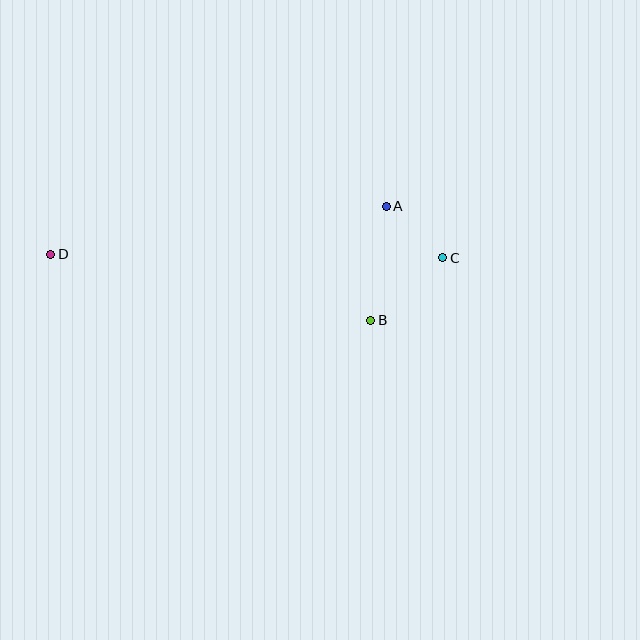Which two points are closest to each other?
Points A and C are closest to each other.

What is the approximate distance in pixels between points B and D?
The distance between B and D is approximately 327 pixels.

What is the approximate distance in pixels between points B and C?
The distance between B and C is approximately 95 pixels.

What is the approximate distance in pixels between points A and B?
The distance between A and B is approximately 115 pixels.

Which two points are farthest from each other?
Points C and D are farthest from each other.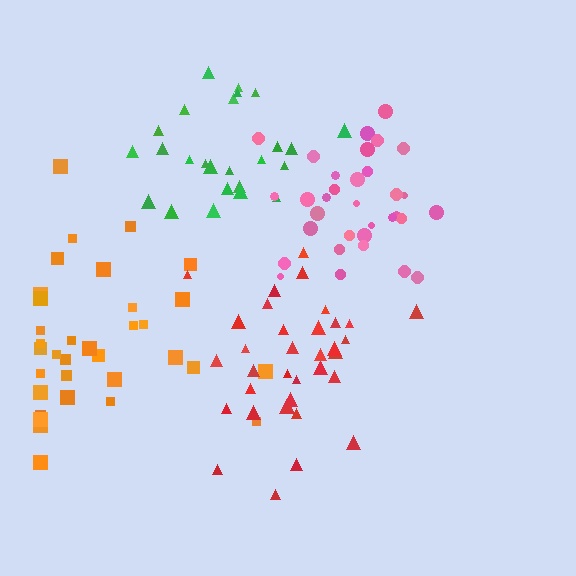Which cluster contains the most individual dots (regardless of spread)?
Orange (35).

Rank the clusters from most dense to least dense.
pink, red, green, orange.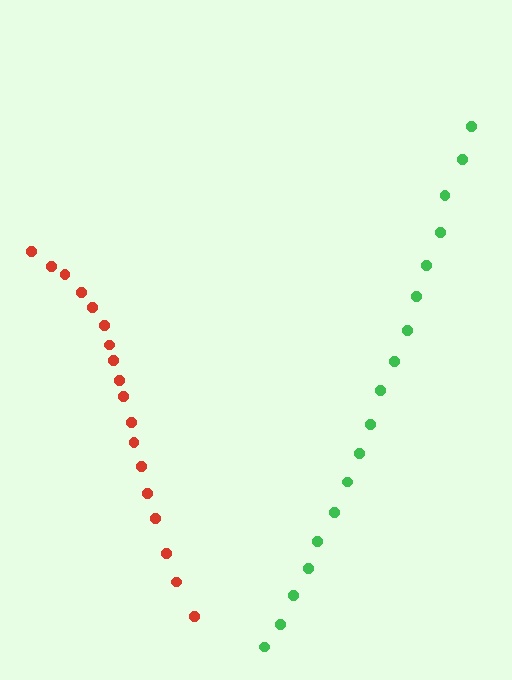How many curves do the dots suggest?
There are 2 distinct paths.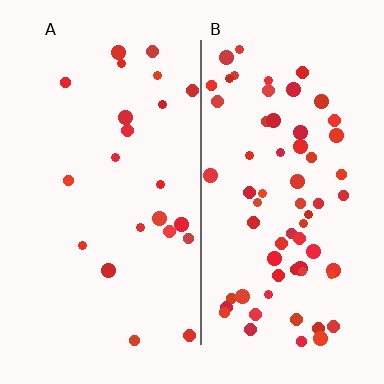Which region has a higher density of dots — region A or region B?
B (the right).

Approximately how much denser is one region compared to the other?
Approximately 2.9× — region B over region A.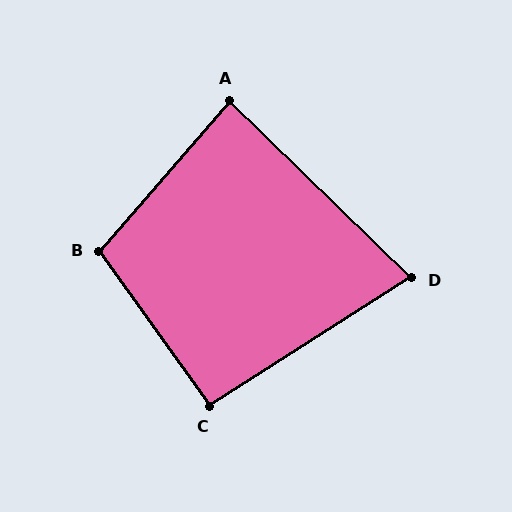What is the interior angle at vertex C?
Approximately 93 degrees (approximately right).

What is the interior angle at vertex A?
Approximately 87 degrees (approximately right).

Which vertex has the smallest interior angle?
D, at approximately 76 degrees.